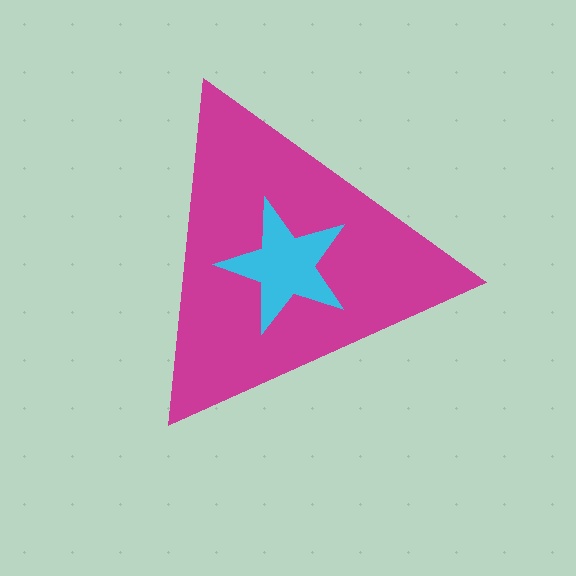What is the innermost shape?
The cyan star.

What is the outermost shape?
The magenta triangle.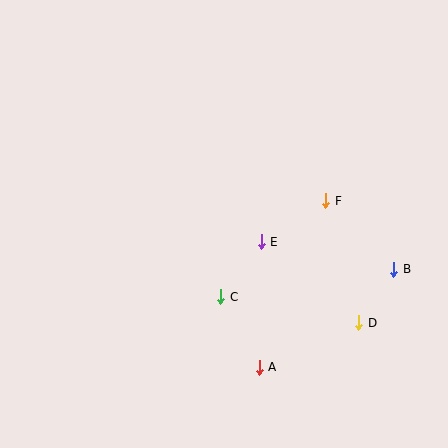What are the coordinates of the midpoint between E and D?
The midpoint between E and D is at (310, 282).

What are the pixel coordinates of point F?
Point F is at (326, 201).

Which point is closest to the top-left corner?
Point E is closest to the top-left corner.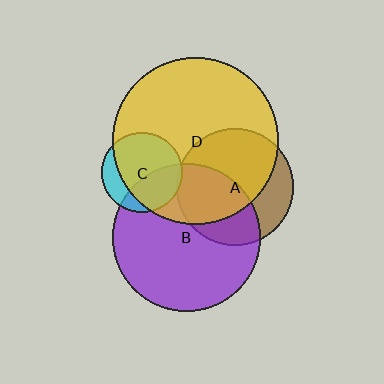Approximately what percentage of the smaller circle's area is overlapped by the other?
Approximately 65%.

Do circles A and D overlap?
Yes.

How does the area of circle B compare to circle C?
Approximately 3.4 times.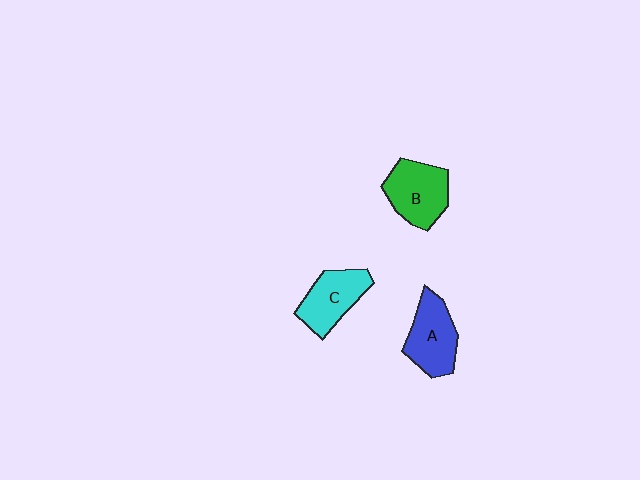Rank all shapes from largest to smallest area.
From largest to smallest: B (green), A (blue), C (cyan).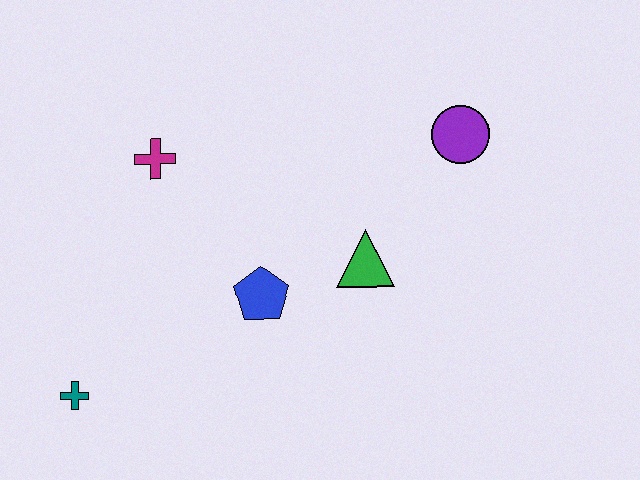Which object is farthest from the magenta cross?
The purple circle is farthest from the magenta cross.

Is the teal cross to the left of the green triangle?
Yes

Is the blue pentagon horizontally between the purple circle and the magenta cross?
Yes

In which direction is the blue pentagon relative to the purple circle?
The blue pentagon is to the left of the purple circle.